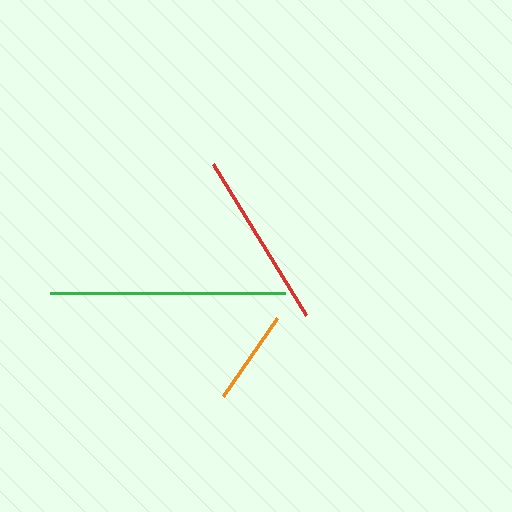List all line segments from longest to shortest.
From longest to shortest: green, red, orange.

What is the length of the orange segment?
The orange segment is approximately 95 pixels long.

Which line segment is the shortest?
The orange line is the shortest at approximately 95 pixels.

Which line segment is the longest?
The green line is the longest at approximately 235 pixels.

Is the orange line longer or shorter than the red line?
The red line is longer than the orange line.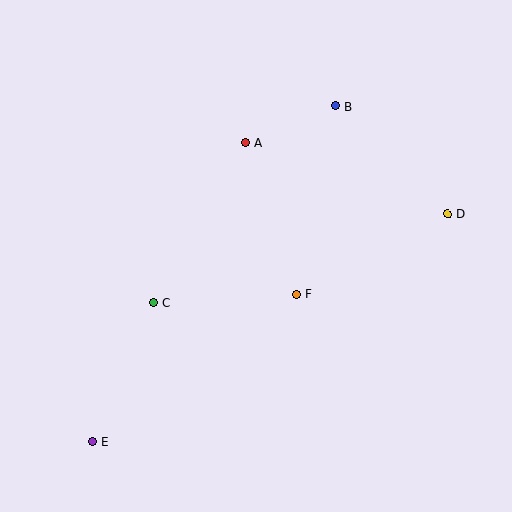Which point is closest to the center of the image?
Point F at (297, 294) is closest to the center.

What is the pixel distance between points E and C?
The distance between E and C is 152 pixels.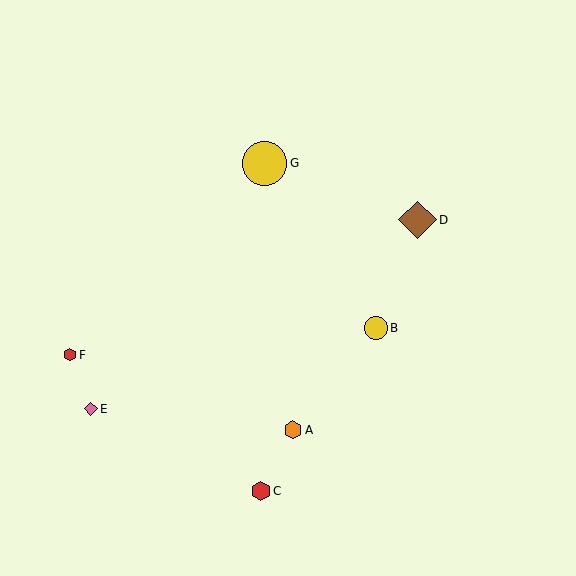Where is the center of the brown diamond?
The center of the brown diamond is at (418, 220).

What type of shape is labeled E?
Shape E is a pink diamond.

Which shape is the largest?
The yellow circle (labeled G) is the largest.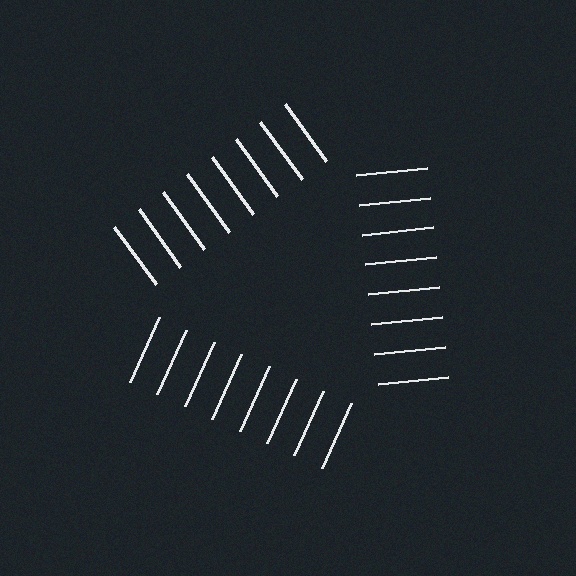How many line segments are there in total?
24 — 8 along each of the 3 edges.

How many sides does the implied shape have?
3 sides — the line-ends trace a triangle.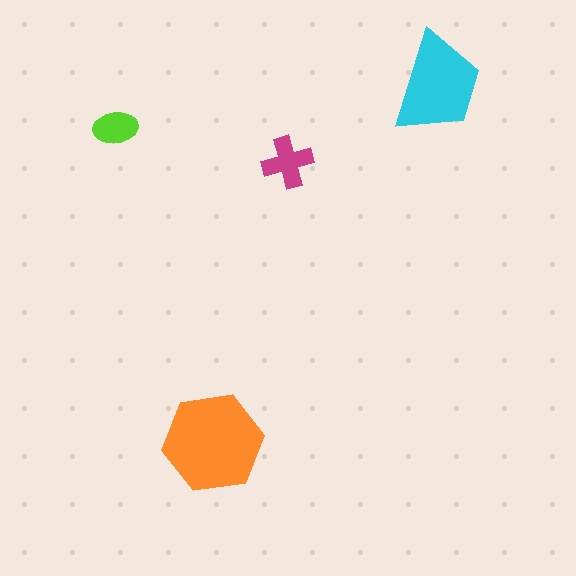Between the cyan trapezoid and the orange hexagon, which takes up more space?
The orange hexagon.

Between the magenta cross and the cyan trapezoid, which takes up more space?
The cyan trapezoid.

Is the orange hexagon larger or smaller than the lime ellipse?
Larger.